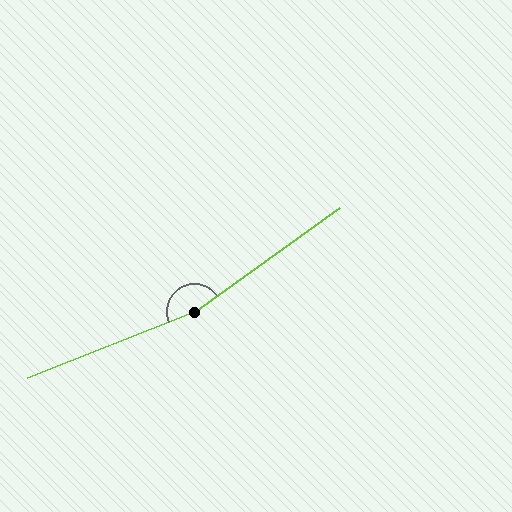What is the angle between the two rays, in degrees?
Approximately 166 degrees.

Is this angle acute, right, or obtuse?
It is obtuse.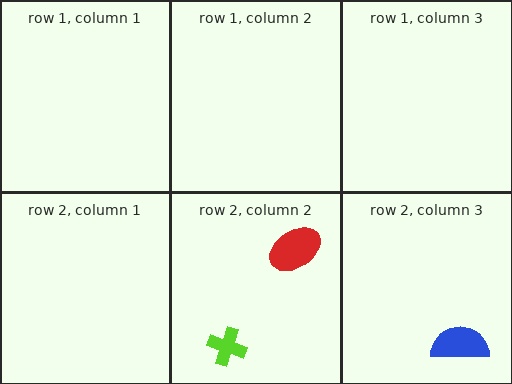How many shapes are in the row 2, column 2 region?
2.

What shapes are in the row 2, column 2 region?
The lime cross, the red ellipse.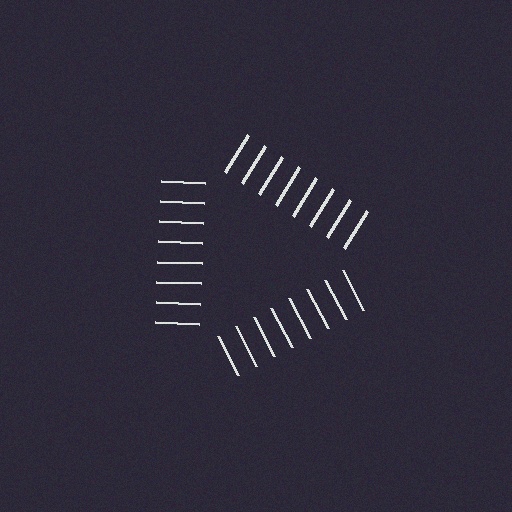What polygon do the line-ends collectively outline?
An illusory triangle — the line segments terminate on its edges but no continuous stroke is drawn.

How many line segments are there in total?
24 — 8 along each of the 3 edges.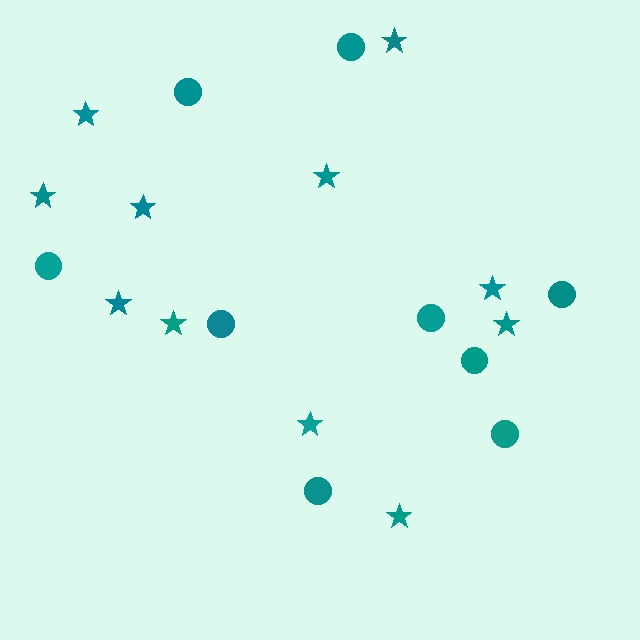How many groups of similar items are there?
There are 2 groups: one group of circles (9) and one group of stars (11).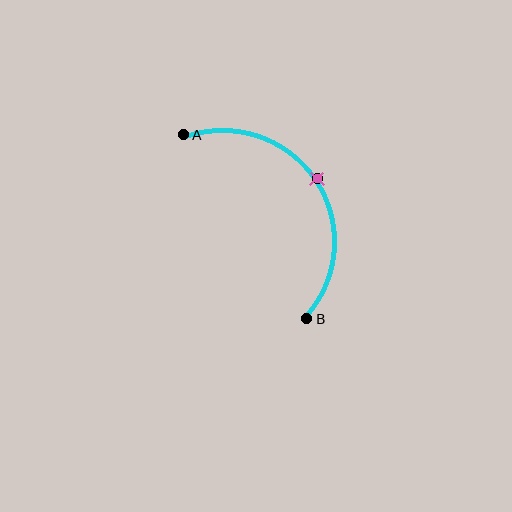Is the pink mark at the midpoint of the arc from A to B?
Yes. The pink mark lies on the arc at equal arc-length from both A and B — it is the arc midpoint.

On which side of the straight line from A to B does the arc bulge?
The arc bulges above and to the right of the straight line connecting A and B.